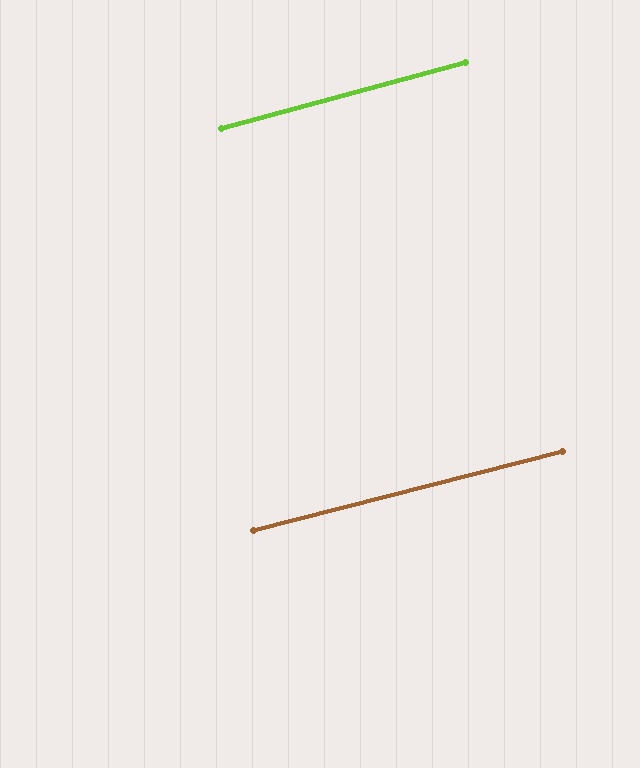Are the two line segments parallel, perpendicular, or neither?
Parallel — their directions differ by only 0.8°.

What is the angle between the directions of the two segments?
Approximately 1 degree.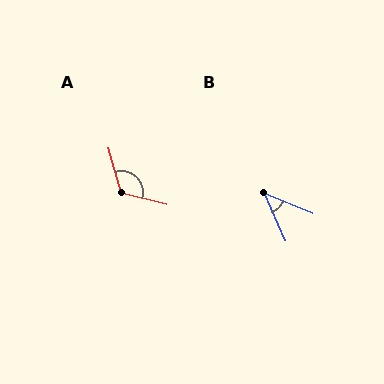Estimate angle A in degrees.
Approximately 120 degrees.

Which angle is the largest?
A, at approximately 120 degrees.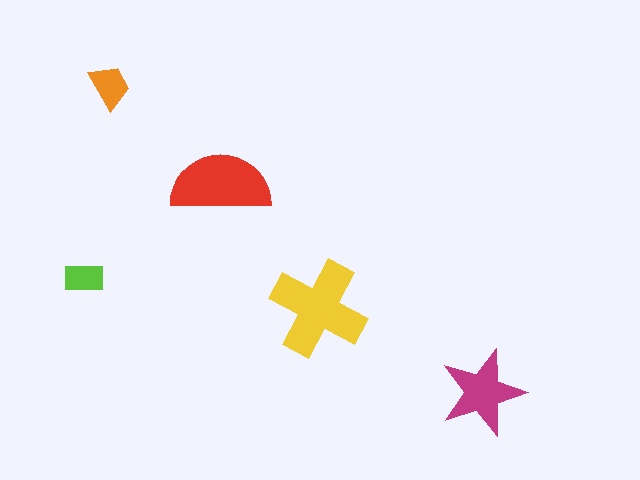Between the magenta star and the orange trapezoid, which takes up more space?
The magenta star.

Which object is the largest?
The yellow cross.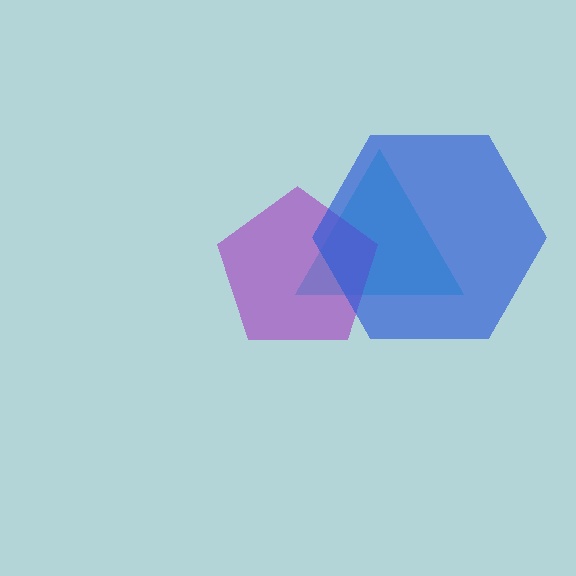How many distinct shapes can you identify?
There are 3 distinct shapes: a cyan triangle, a purple pentagon, a blue hexagon.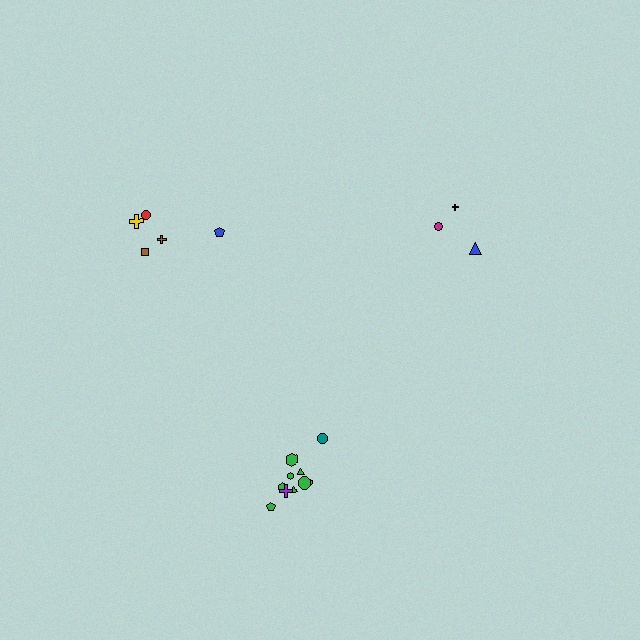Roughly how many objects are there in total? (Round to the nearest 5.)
Roughly 20 objects in total.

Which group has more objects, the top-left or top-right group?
The top-left group.